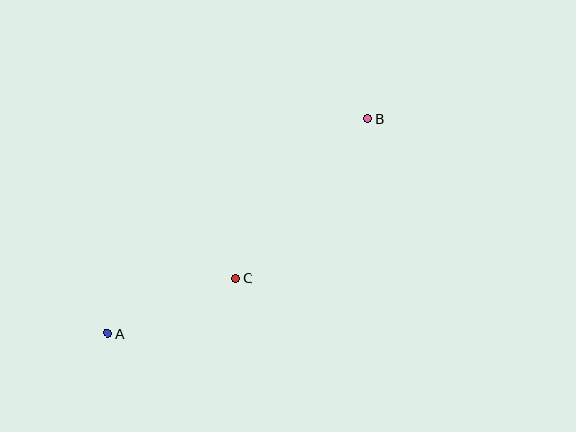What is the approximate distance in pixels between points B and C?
The distance between B and C is approximately 207 pixels.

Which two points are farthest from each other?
Points A and B are farthest from each other.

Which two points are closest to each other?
Points A and C are closest to each other.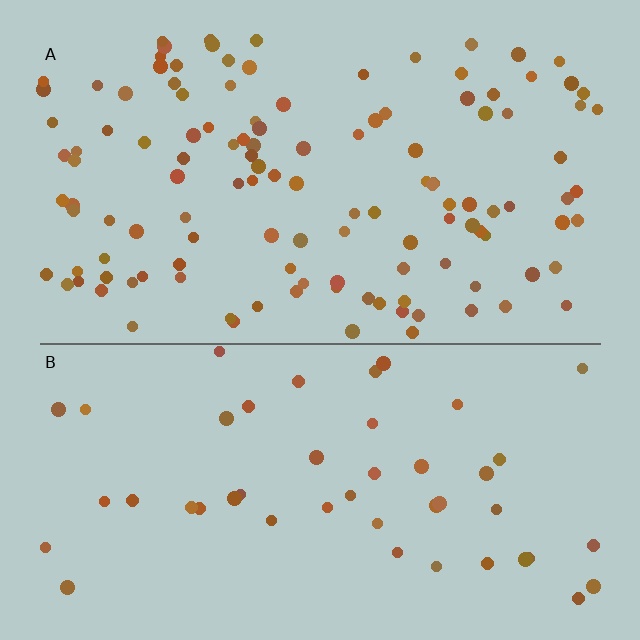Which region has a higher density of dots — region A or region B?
A (the top).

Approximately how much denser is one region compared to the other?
Approximately 2.7× — region A over region B.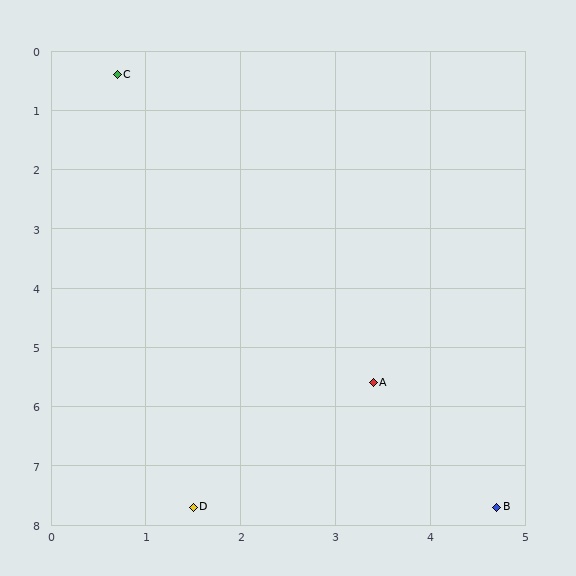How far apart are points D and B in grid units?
Points D and B are about 3.2 grid units apart.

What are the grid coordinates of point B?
Point B is at approximately (4.7, 7.7).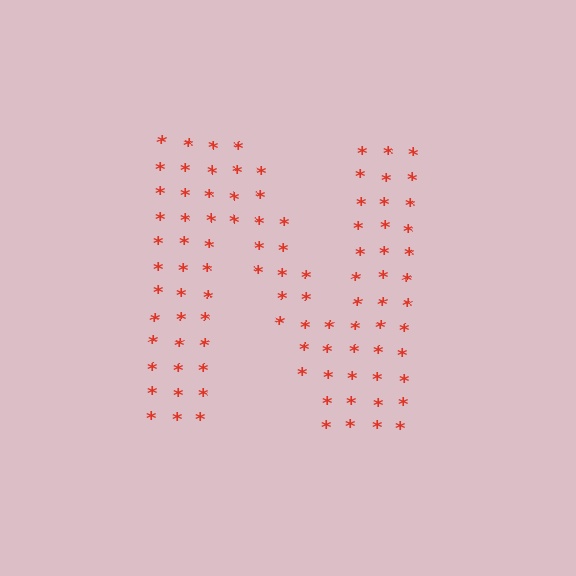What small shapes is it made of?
It is made of small asterisks.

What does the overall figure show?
The overall figure shows the letter N.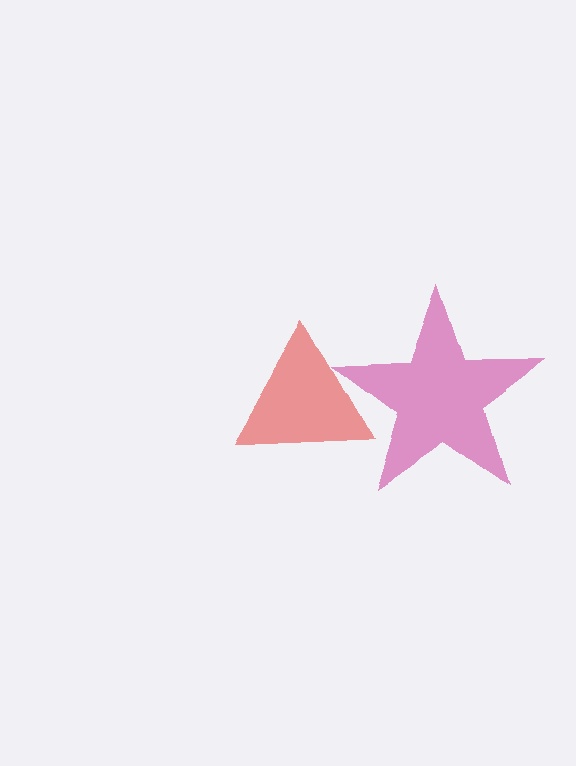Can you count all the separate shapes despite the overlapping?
Yes, there are 2 separate shapes.